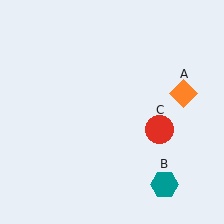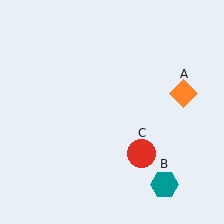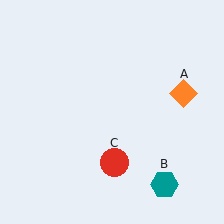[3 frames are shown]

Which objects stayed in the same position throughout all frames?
Orange diamond (object A) and teal hexagon (object B) remained stationary.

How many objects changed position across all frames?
1 object changed position: red circle (object C).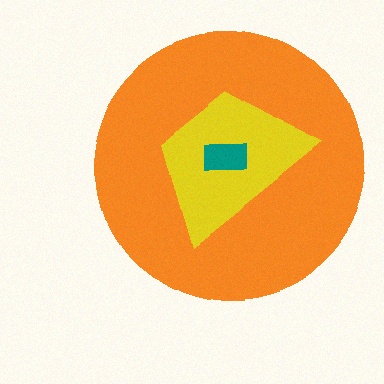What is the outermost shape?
The orange circle.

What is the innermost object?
The teal rectangle.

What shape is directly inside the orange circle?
The yellow trapezoid.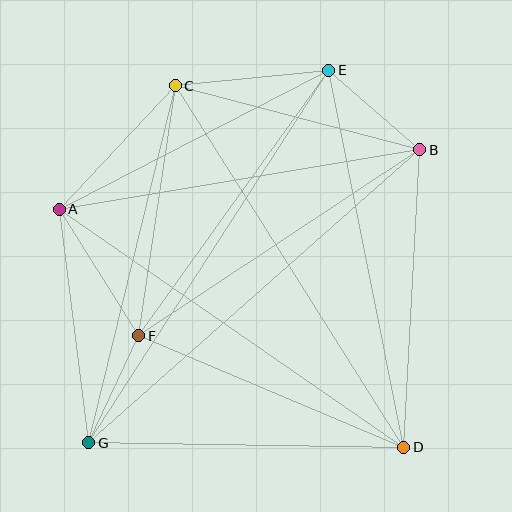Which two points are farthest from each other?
Points E and G are farthest from each other.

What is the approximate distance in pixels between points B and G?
The distance between B and G is approximately 442 pixels.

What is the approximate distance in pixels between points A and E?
The distance between A and E is approximately 304 pixels.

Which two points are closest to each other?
Points F and G are closest to each other.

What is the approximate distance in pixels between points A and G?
The distance between A and G is approximately 235 pixels.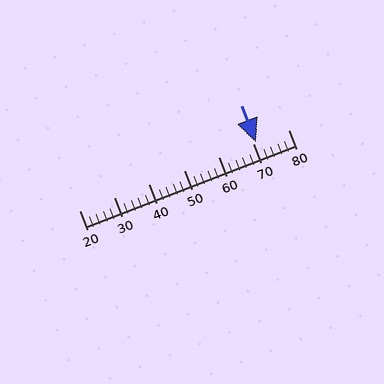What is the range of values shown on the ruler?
The ruler shows values from 20 to 80.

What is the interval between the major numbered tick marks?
The major tick marks are spaced 10 units apart.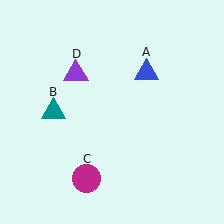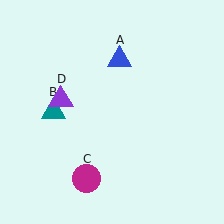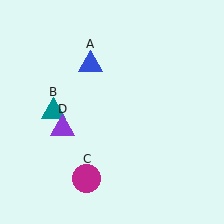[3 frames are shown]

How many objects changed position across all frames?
2 objects changed position: blue triangle (object A), purple triangle (object D).